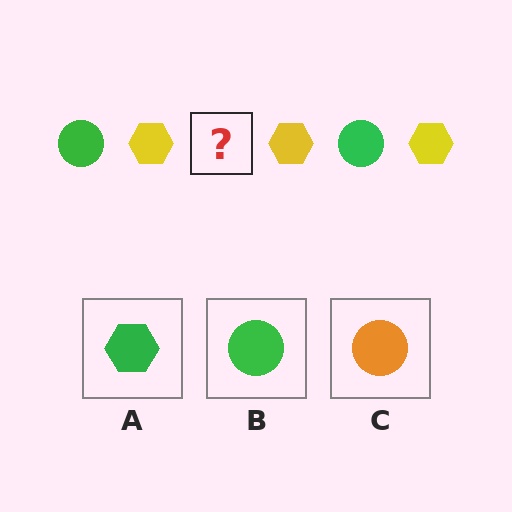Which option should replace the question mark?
Option B.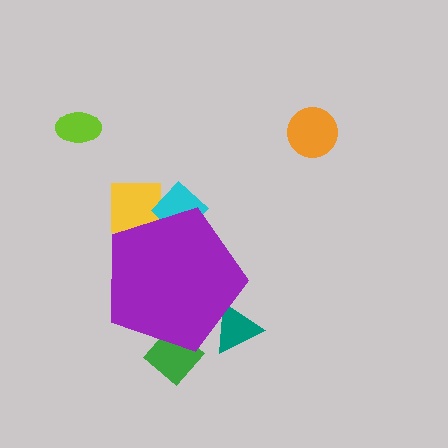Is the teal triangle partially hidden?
Yes, the teal triangle is partially hidden behind the purple pentagon.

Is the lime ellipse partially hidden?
No, the lime ellipse is fully visible.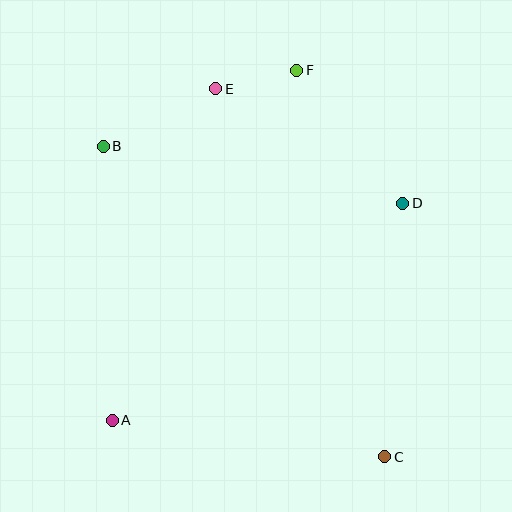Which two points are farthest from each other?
Points B and C are farthest from each other.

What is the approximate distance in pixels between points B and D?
The distance between B and D is approximately 305 pixels.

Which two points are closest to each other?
Points E and F are closest to each other.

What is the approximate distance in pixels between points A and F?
The distance between A and F is approximately 396 pixels.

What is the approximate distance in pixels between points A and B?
The distance between A and B is approximately 274 pixels.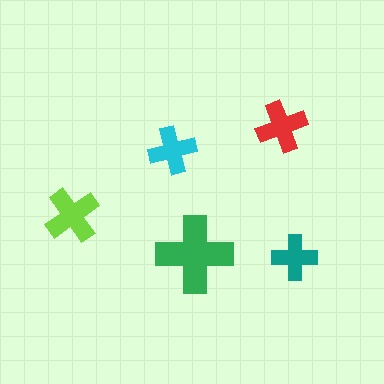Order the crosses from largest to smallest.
the green one, the lime one, the red one, the cyan one, the teal one.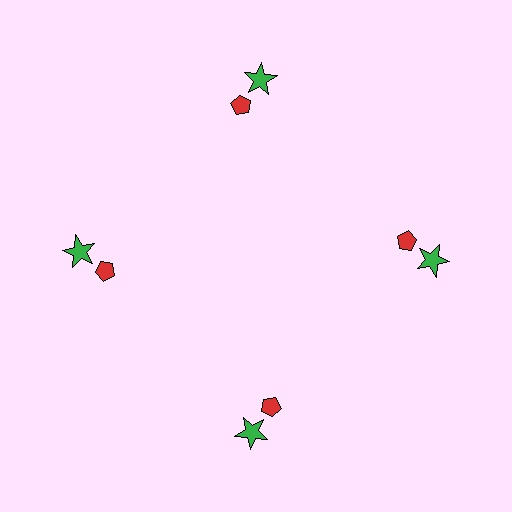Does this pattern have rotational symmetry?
Yes, this pattern has 4-fold rotational symmetry. It looks the same after rotating 90 degrees around the center.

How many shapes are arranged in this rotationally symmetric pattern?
There are 8 shapes, arranged in 4 groups of 2.